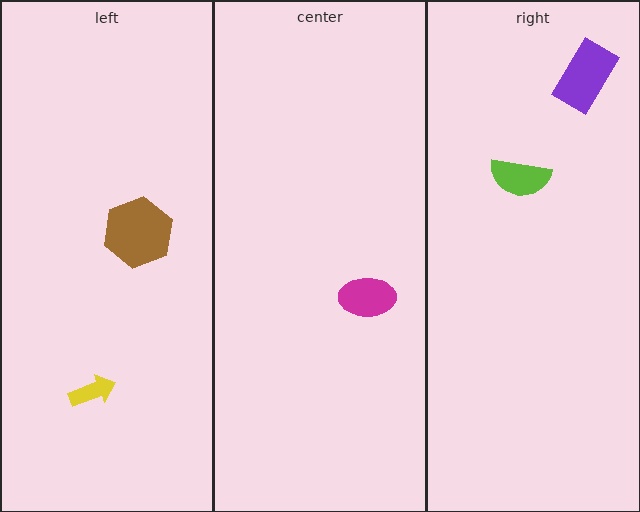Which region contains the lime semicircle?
The right region.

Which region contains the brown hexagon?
The left region.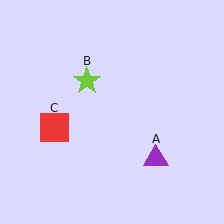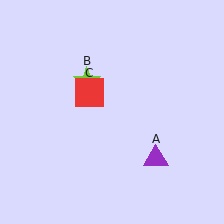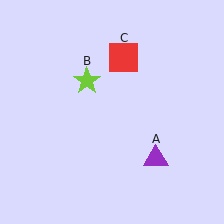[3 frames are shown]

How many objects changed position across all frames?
1 object changed position: red square (object C).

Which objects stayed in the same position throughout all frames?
Purple triangle (object A) and lime star (object B) remained stationary.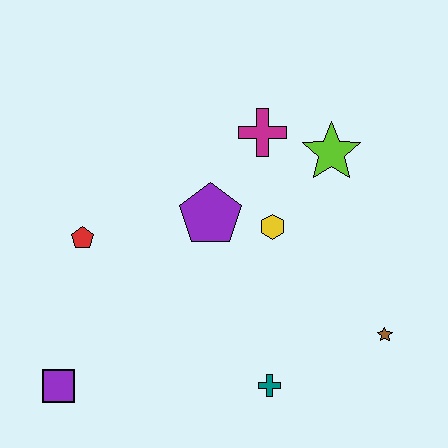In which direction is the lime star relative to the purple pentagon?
The lime star is to the right of the purple pentagon.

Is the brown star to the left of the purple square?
No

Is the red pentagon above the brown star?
Yes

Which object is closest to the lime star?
The magenta cross is closest to the lime star.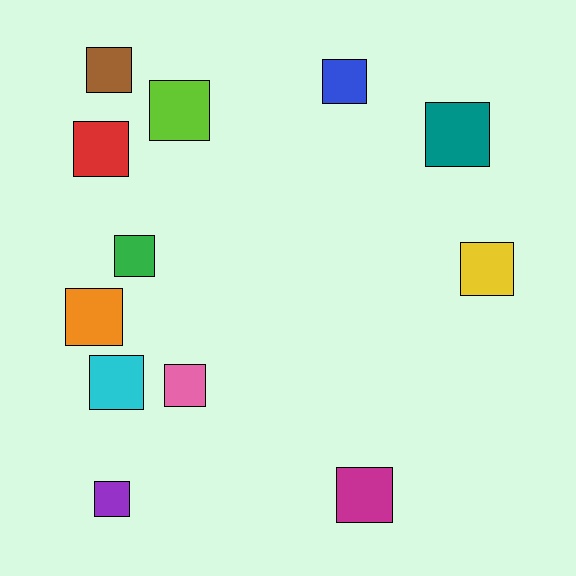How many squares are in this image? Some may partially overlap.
There are 12 squares.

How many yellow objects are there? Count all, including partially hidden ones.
There is 1 yellow object.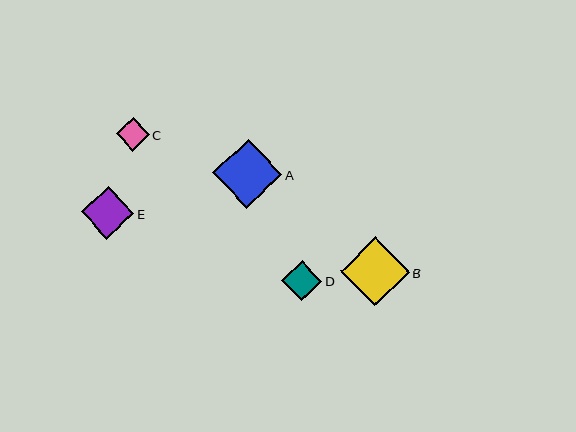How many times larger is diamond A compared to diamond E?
Diamond A is approximately 1.3 times the size of diamond E.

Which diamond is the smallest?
Diamond C is the smallest with a size of approximately 33 pixels.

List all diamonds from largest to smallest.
From largest to smallest: B, A, E, D, C.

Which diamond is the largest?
Diamond B is the largest with a size of approximately 69 pixels.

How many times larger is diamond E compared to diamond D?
Diamond E is approximately 1.3 times the size of diamond D.